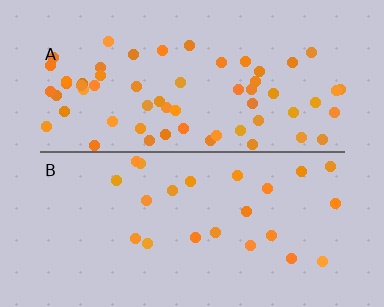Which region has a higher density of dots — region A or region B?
A (the top).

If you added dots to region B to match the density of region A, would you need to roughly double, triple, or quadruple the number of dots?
Approximately triple.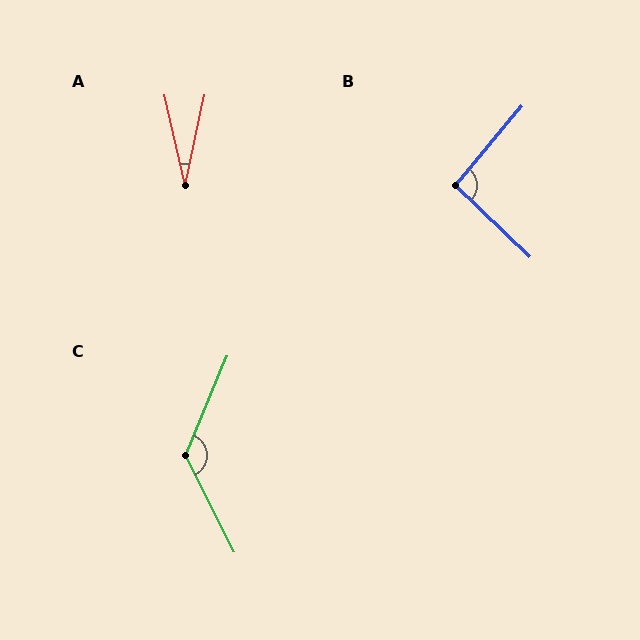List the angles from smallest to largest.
A (25°), B (94°), C (131°).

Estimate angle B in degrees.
Approximately 94 degrees.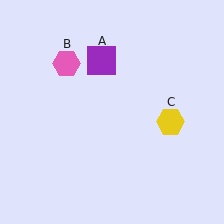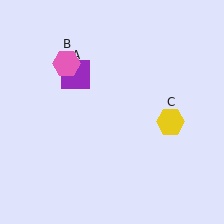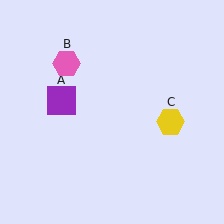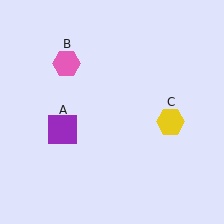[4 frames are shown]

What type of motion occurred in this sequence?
The purple square (object A) rotated counterclockwise around the center of the scene.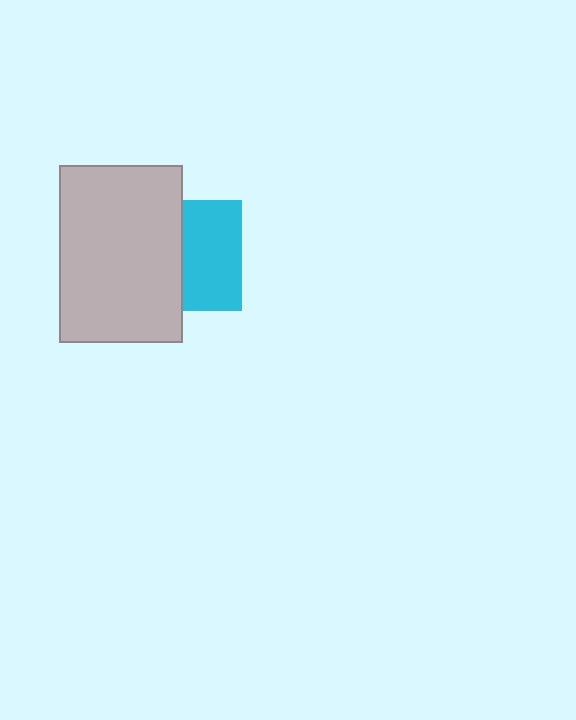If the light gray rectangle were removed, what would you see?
You would see the complete cyan square.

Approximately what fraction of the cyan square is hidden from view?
Roughly 47% of the cyan square is hidden behind the light gray rectangle.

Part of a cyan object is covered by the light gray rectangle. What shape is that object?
It is a square.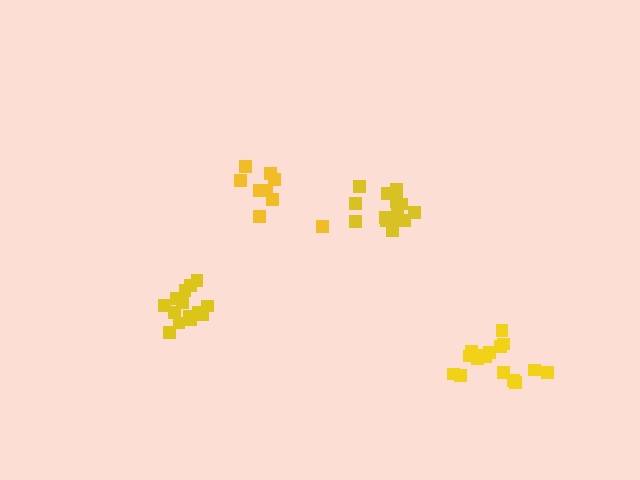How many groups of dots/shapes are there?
There are 4 groups.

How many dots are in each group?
Group 1: 16 dots, Group 2: 14 dots, Group 3: 14 dots, Group 4: 10 dots (54 total).